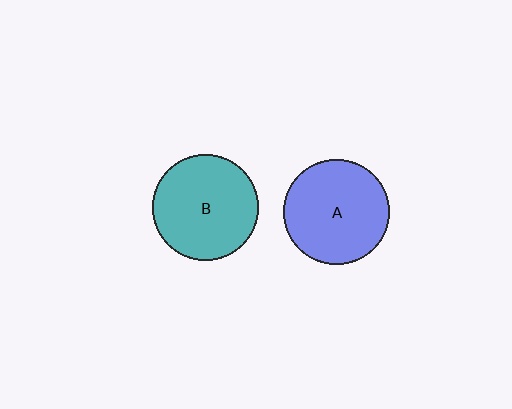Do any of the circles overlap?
No, none of the circles overlap.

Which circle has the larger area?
Circle B (teal).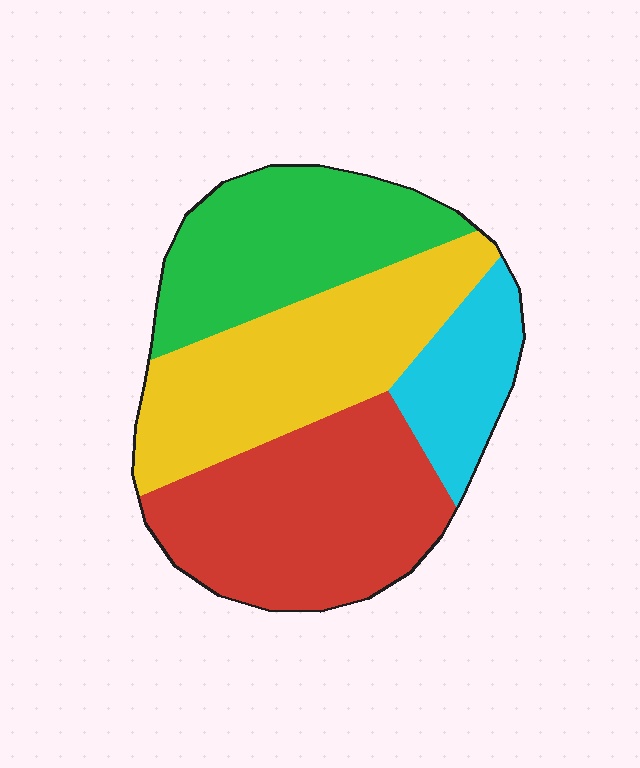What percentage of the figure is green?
Green covers around 25% of the figure.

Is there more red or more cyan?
Red.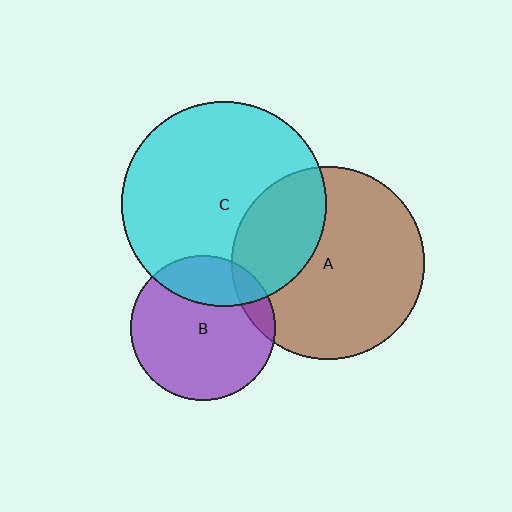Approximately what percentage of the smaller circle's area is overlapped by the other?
Approximately 30%.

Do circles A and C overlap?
Yes.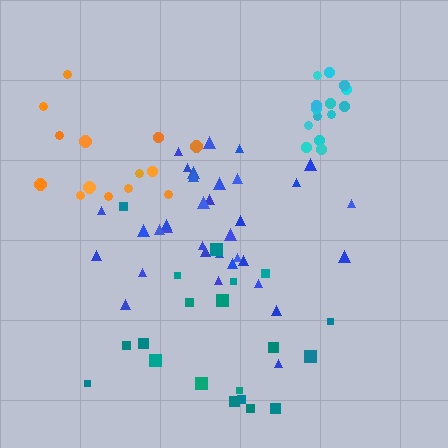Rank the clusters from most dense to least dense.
cyan, blue, orange, teal.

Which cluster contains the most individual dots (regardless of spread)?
Blue (34).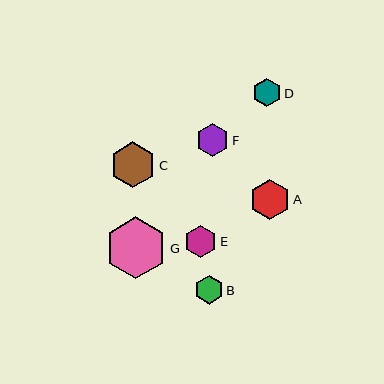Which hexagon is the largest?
Hexagon G is the largest with a size of approximately 62 pixels.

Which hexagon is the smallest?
Hexagon D is the smallest with a size of approximately 28 pixels.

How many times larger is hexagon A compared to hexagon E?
Hexagon A is approximately 1.2 times the size of hexagon E.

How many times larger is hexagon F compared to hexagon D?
Hexagon F is approximately 1.2 times the size of hexagon D.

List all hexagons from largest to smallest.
From largest to smallest: G, C, A, F, E, B, D.